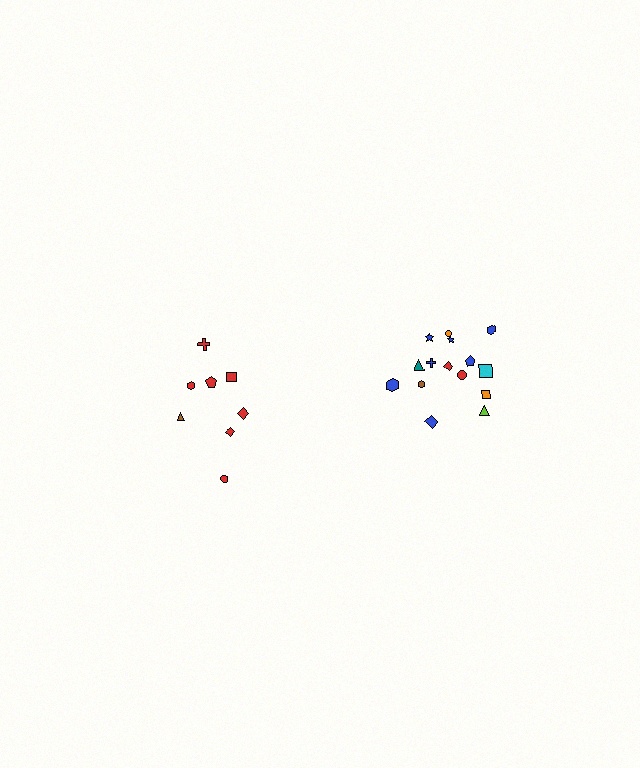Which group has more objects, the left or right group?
The right group.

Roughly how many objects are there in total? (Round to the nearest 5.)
Roughly 25 objects in total.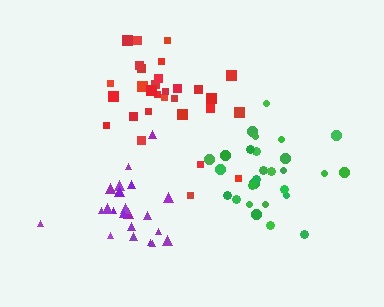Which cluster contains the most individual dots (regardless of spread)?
Red (30).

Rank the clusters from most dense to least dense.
green, purple, red.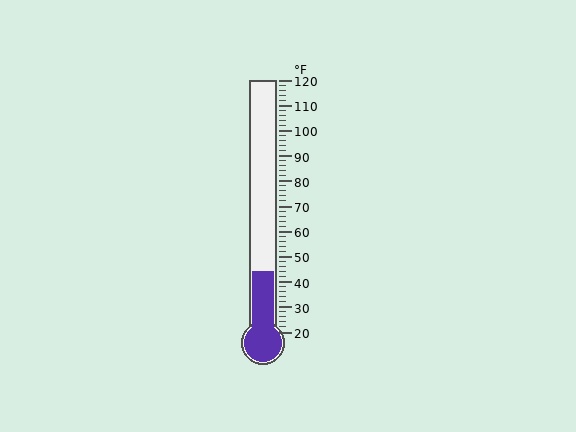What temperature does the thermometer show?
The thermometer shows approximately 44°F.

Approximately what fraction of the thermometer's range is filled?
The thermometer is filled to approximately 25% of its range.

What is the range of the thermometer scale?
The thermometer scale ranges from 20°F to 120°F.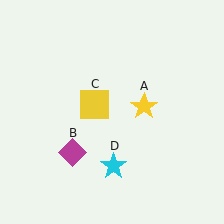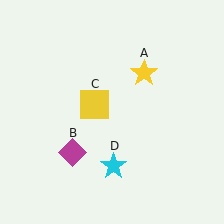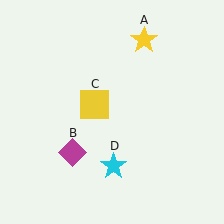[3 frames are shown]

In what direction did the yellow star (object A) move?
The yellow star (object A) moved up.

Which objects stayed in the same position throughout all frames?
Magenta diamond (object B) and yellow square (object C) and cyan star (object D) remained stationary.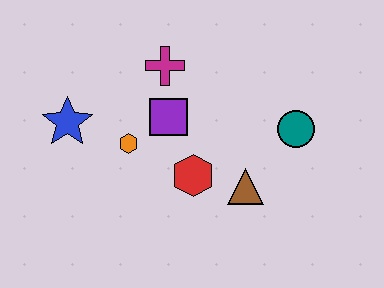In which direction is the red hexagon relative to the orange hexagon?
The red hexagon is to the right of the orange hexagon.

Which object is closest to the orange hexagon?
The purple square is closest to the orange hexagon.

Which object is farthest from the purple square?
The teal circle is farthest from the purple square.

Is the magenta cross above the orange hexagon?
Yes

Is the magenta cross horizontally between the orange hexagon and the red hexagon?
Yes